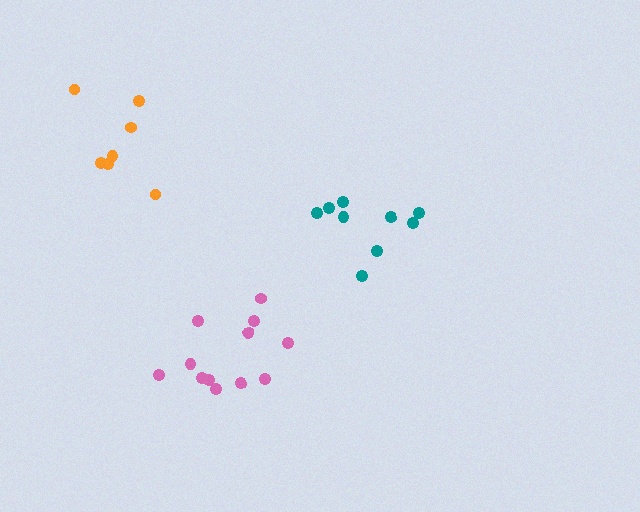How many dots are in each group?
Group 1: 12 dots, Group 2: 9 dots, Group 3: 7 dots (28 total).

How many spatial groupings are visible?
There are 3 spatial groupings.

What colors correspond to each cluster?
The clusters are colored: pink, teal, orange.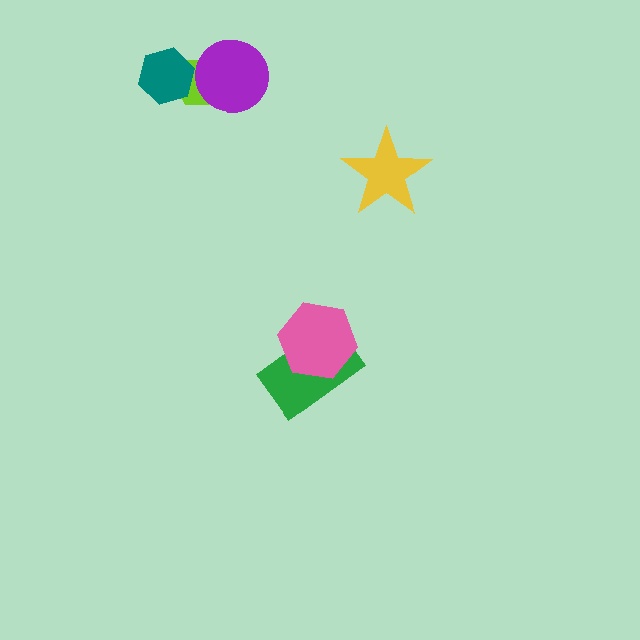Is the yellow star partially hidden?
No, no other shape covers it.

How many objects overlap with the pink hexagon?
1 object overlaps with the pink hexagon.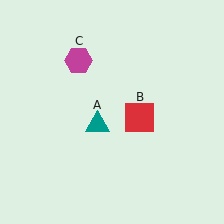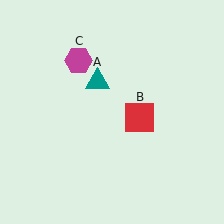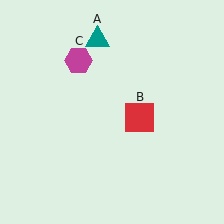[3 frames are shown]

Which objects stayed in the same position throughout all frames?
Red square (object B) and magenta hexagon (object C) remained stationary.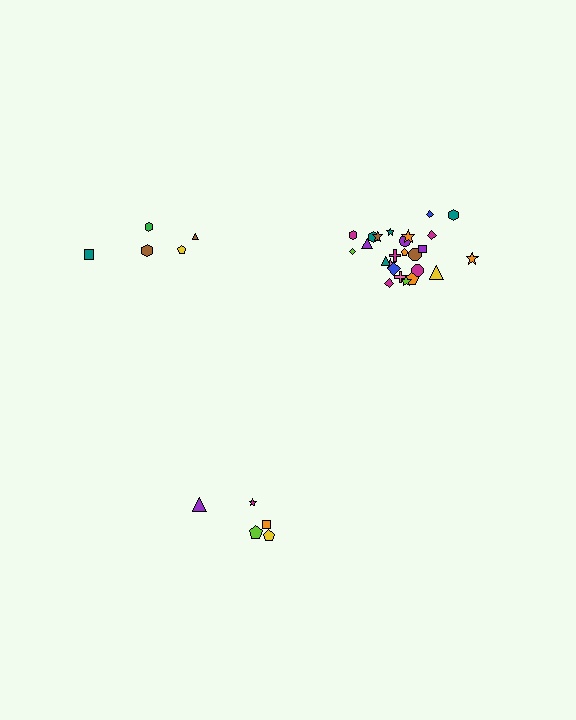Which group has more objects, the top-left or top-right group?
The top-right group.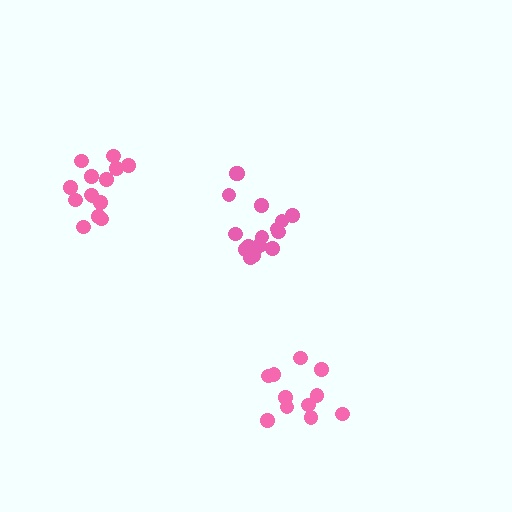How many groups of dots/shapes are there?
There are 3 groups.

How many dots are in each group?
Group 1: 16 dots, Group 2: 11 dots, Group 3: 14 dots (41 total).